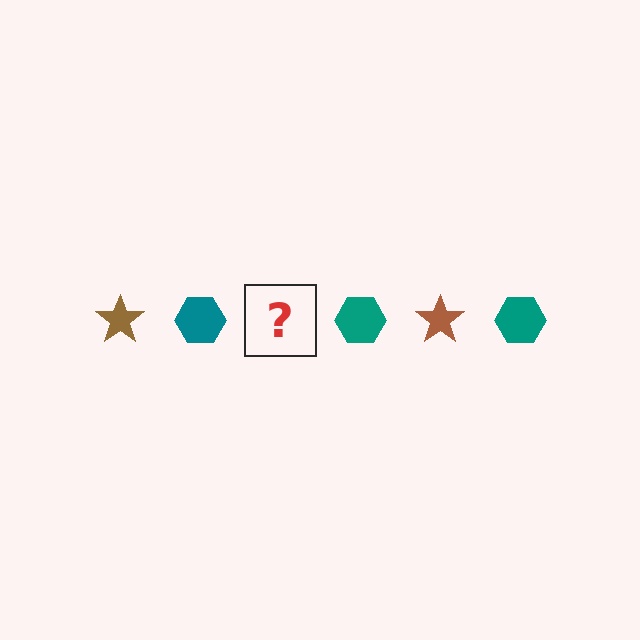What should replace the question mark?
The question mark should be replaced with a brown star.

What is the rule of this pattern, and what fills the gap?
The rule is that the pattern alternates between brown star and teal hexagon. The gap should be filled with a brown star.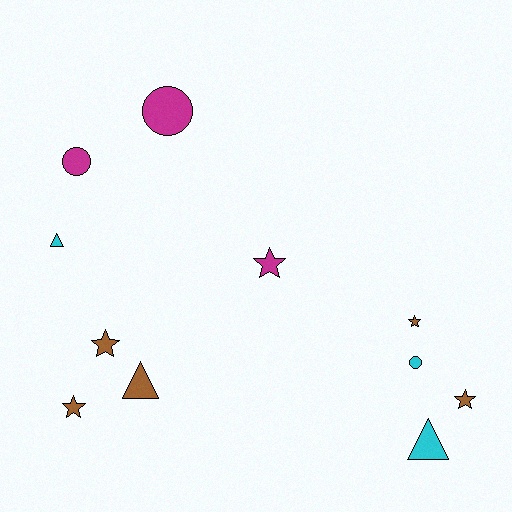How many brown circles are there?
There are no brown circles.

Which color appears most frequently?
Brown, with 5 objects.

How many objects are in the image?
There are 11 objects.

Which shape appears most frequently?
Star, with 5 objects.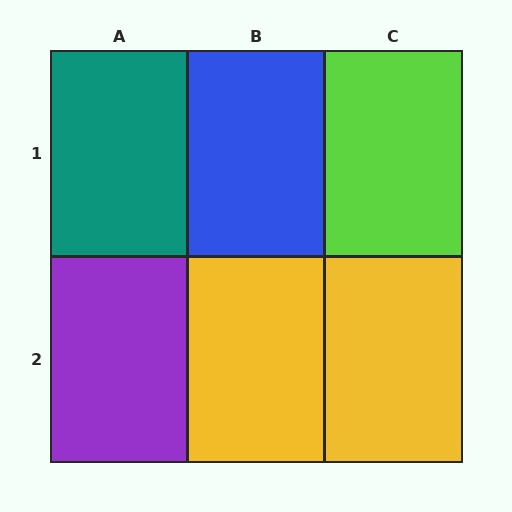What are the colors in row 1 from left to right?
Teal, blue, lime.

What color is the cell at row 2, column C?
Yellow.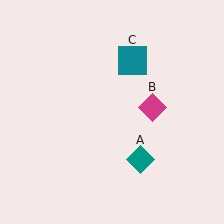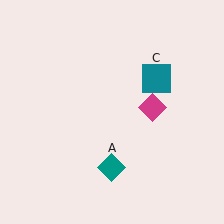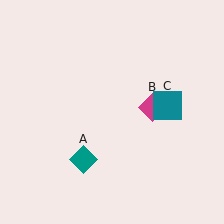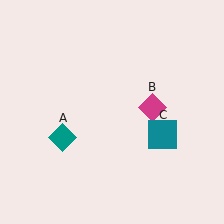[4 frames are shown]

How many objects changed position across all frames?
2 objects changed position: teal diamond (object A), teal square (object C).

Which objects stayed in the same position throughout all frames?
Magenta diamond (object B) remained stationary.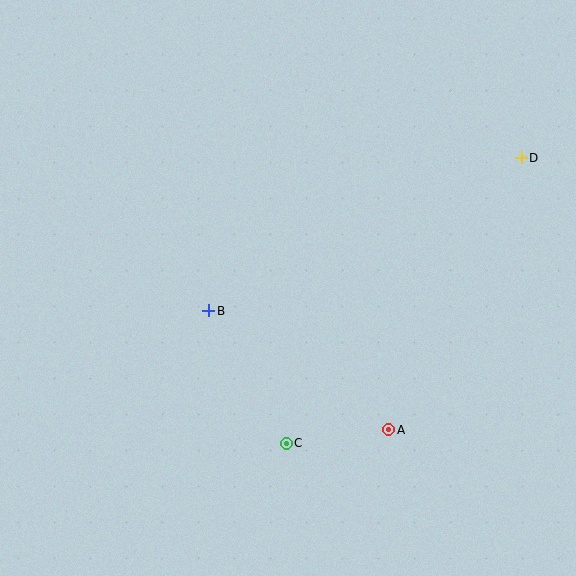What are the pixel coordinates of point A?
Point A is at (389, 430).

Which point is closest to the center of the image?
Point B at (209, 311) is closest to the center.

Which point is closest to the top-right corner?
Point D is closest to the top-right corner.